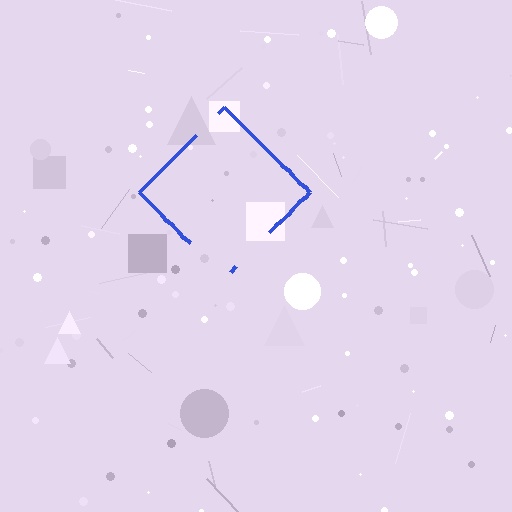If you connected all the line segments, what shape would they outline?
They would outline a diamond.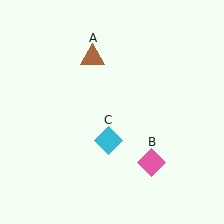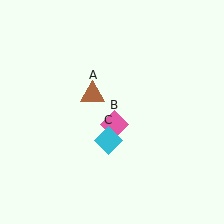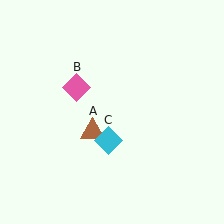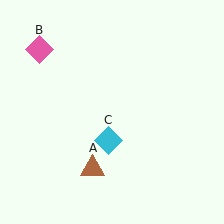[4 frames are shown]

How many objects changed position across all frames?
2 objects changed position: brown triangle (object A), pink diamond (object B).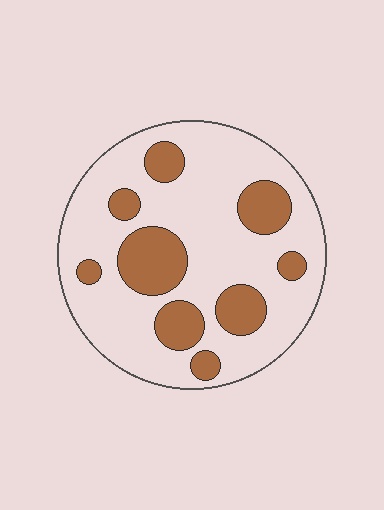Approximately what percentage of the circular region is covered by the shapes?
Approximately 25%.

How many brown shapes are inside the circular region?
9.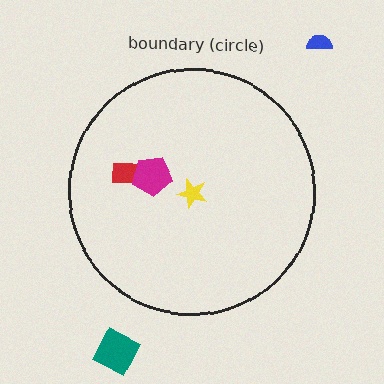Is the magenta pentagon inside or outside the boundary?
Inside.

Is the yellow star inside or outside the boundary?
Inside.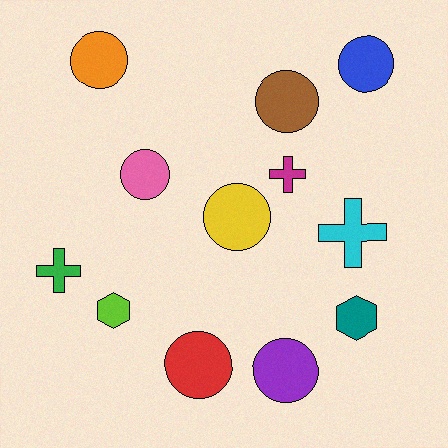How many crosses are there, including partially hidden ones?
There are 3 crosses.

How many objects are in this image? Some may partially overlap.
There are 12 objects.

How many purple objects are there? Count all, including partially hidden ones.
There is 1 purple object.